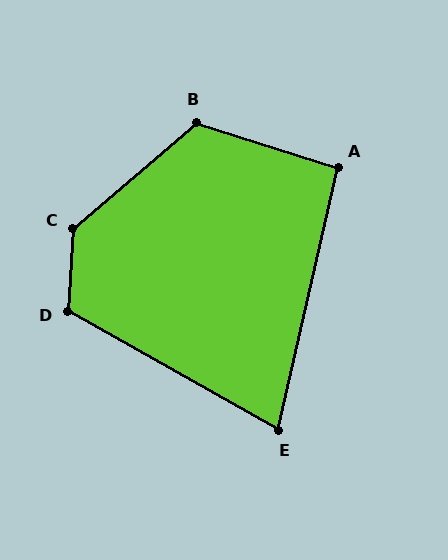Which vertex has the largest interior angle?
C, at approximately 134 degrees.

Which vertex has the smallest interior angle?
E, at approximately 73 degrees.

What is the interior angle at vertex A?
Approximately 95 degrees (approximately right).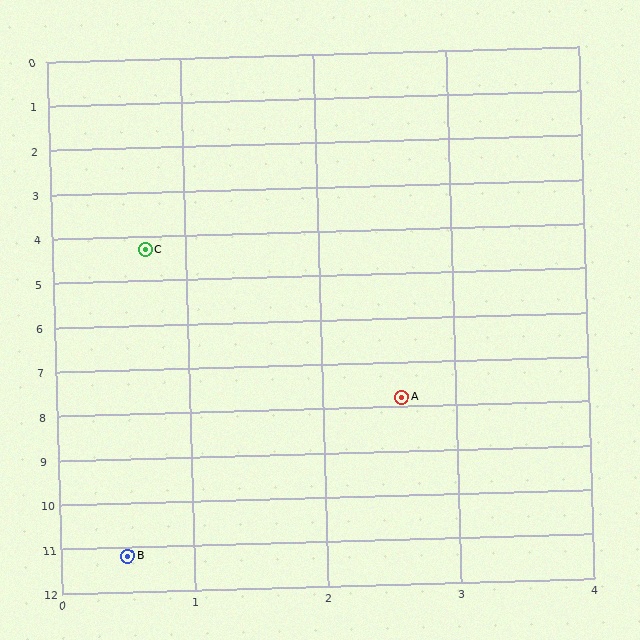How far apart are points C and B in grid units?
Points C and B are about 6.9 grid units apart.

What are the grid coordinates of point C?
Point C is at approximately (0.7, 4.3).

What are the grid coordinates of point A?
Point A is at approximately (2.6, 7.8).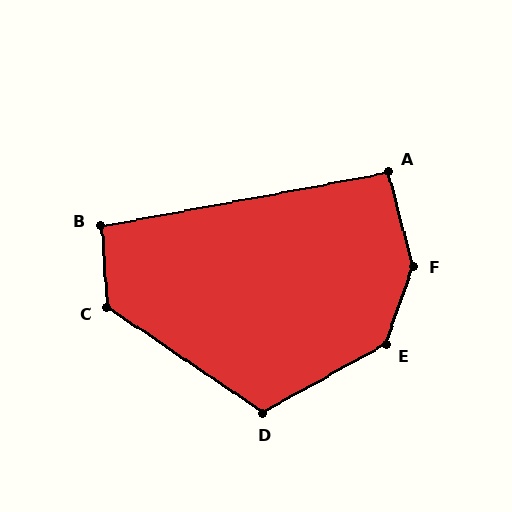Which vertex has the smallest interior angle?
A, at approximately 94 degrees.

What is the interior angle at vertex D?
Approximately 117 degrees (obtuse).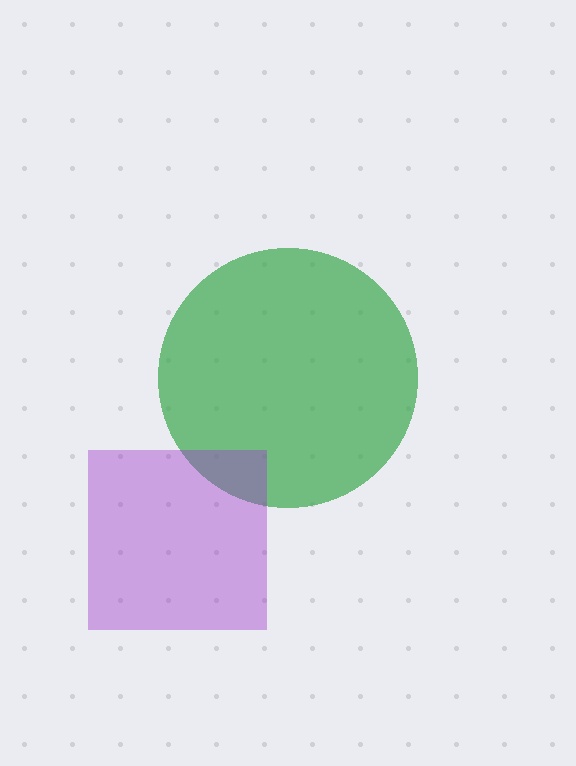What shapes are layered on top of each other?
The layered shapes are: a green circle, a purple square.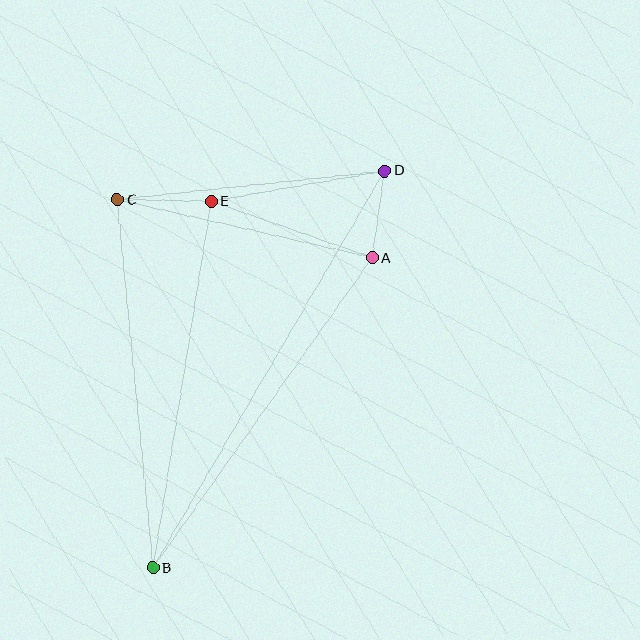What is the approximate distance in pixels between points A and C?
The distance between A and C is approximately 261 pixels.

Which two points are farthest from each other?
Points B and D are farthest from each other.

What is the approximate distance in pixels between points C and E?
The distance between C and E is approximately 93 pixels.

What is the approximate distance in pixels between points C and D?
The distance between C and D is approximately 269 pixels.